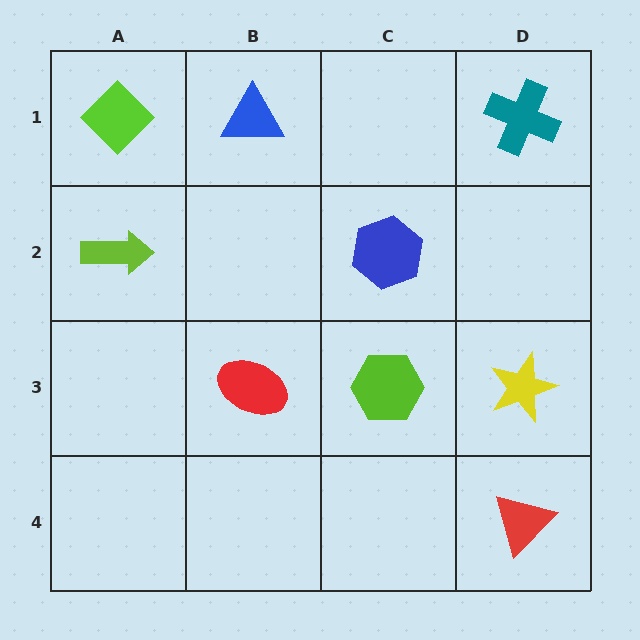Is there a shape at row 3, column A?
No, that cell is empty.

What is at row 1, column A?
A lime diamond.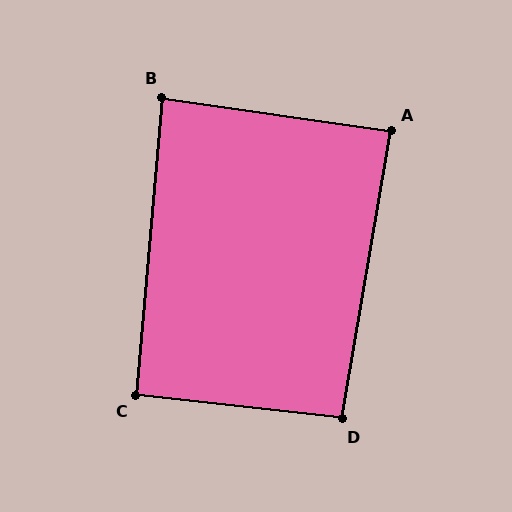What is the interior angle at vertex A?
Approximately 89 degrees (approximately right).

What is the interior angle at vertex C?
Approximately 91 degrees (approximately right).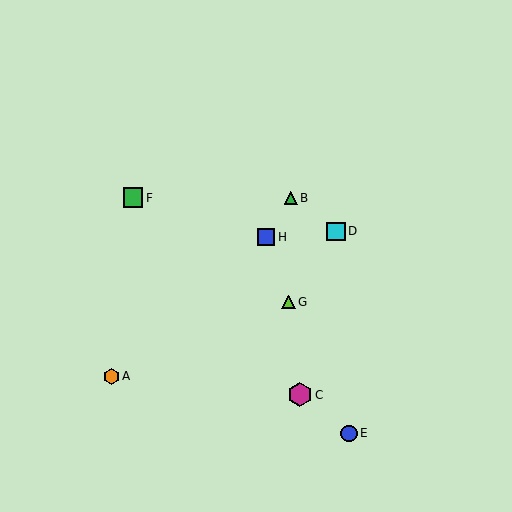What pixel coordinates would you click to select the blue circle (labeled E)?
Click at (349, 433) to select the blue circle E.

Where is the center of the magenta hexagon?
The center of the magenta hexagon is at (300, 395).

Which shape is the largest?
The magenta hexagon (labeled C) is the largest.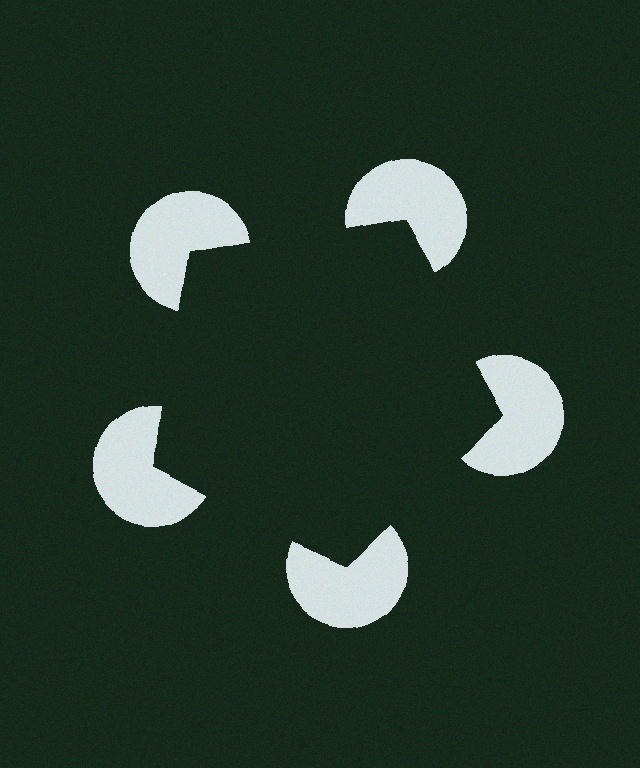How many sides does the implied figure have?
5 sides.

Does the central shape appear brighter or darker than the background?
It typically appears slightly darker than the background, even though no actual brightness change is drawn.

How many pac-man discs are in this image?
There are 5 — one at each vertex of the illusory pentagon.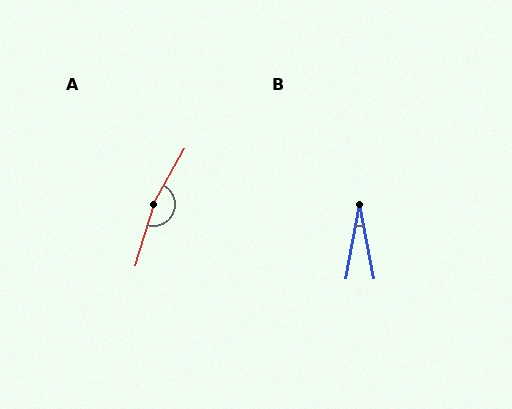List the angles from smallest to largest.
B (21°), A (168°).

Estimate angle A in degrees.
Approximately 168 degrees.